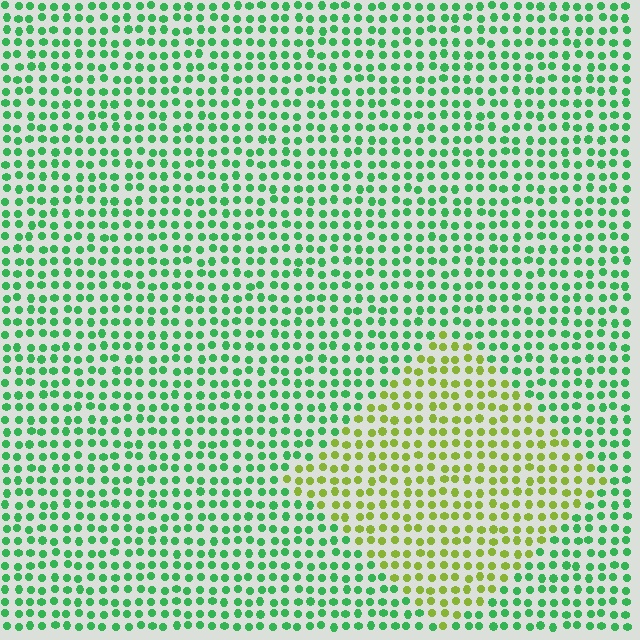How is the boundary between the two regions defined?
The boundary is defined purely by a slight shift in hue (about 53 degrees). Spacing, size, and orientation are identical on both sides.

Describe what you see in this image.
The image is filled with small green elements in a uniform arrangement. A diamond-shaped region is visible where the elements are tinted to a slightly different hue, forming a subtle color boundary.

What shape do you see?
I see a diamond.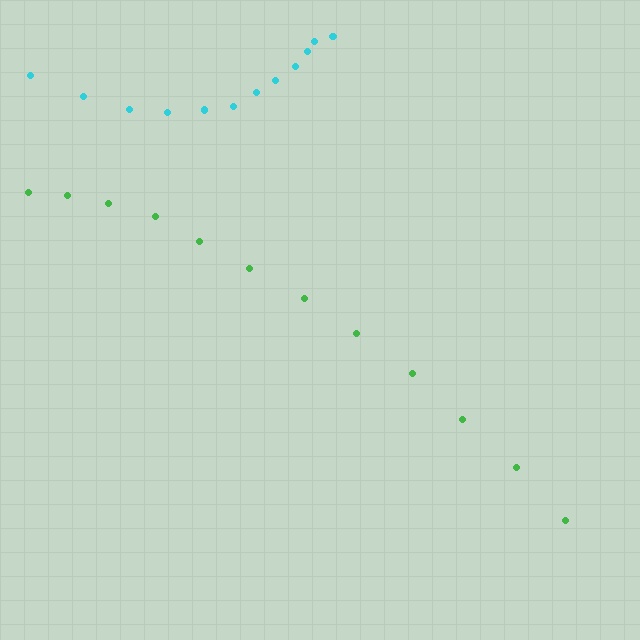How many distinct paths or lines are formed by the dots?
There are 2 distinct paths.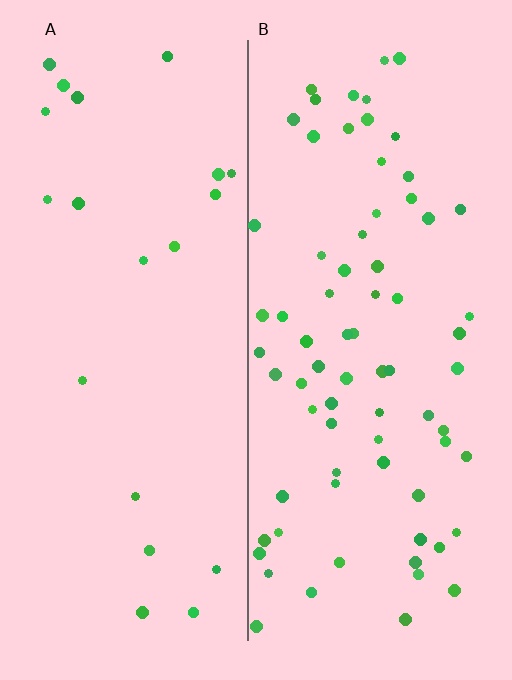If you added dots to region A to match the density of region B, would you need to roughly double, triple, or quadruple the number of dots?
Approximately triple.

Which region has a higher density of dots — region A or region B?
B (the right).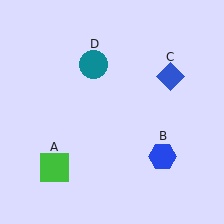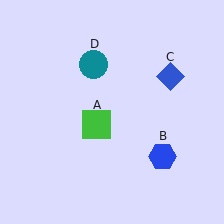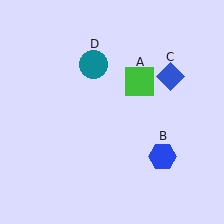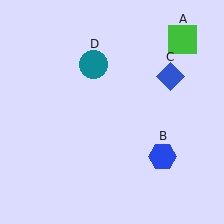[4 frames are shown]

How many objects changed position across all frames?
1 object changed position: green square (object A).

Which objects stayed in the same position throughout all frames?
Blue hexagon (object B) and blue diamond (object C) and teal circle (object D) remained stationary.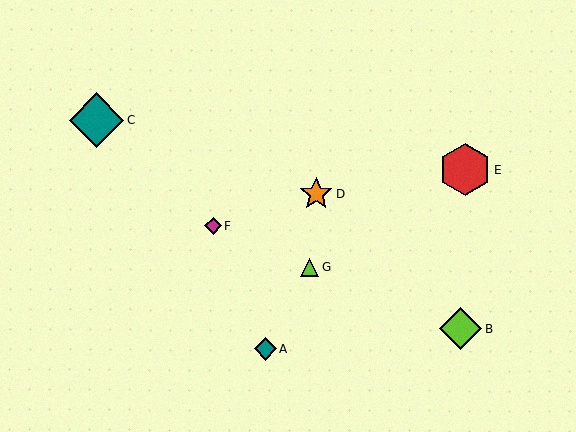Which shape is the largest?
The teal diamond (labeled C) is the largest.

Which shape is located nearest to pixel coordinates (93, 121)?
The teal diamond (labeled C) at (97, 120) is nearest to that location.